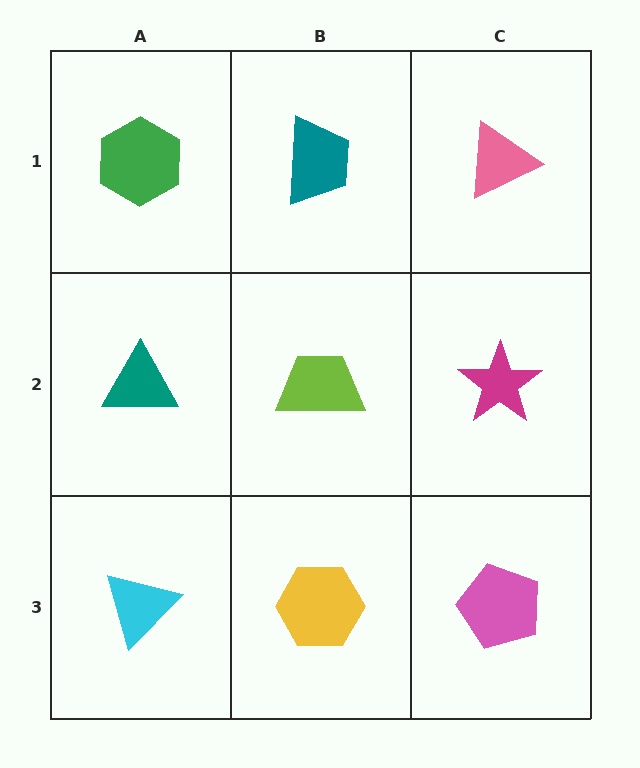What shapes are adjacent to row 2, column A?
A green hexagon (row 1, column A), a cyan triangle (row 3, column A), a lime trapezoid (row 2, column B).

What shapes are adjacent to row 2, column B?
A teal trapezoid (row 1, column B), a yellow hexagon (row 3, column B), a teal triangle (row 2, column A), a magenta star (row 2, column C).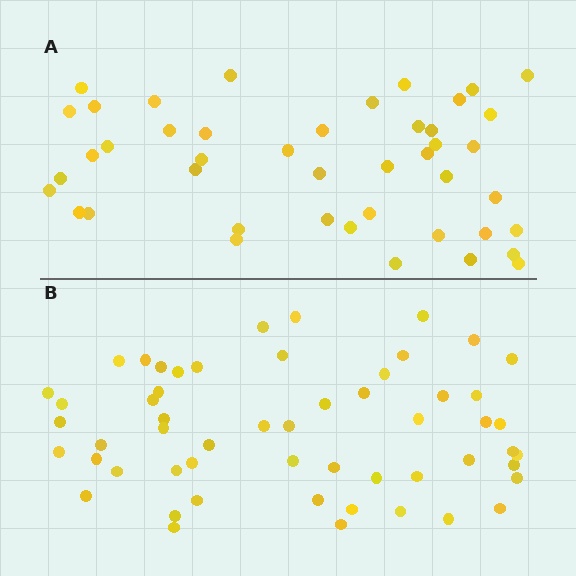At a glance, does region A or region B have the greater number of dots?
Region B (the bottom region) has more dots.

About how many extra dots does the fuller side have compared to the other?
Region B has roughly 12 or so more dots than region A.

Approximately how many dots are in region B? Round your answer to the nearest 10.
About 60 dots. (The exact count is 55, which rounds to 60.)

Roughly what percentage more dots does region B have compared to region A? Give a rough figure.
About 25% more.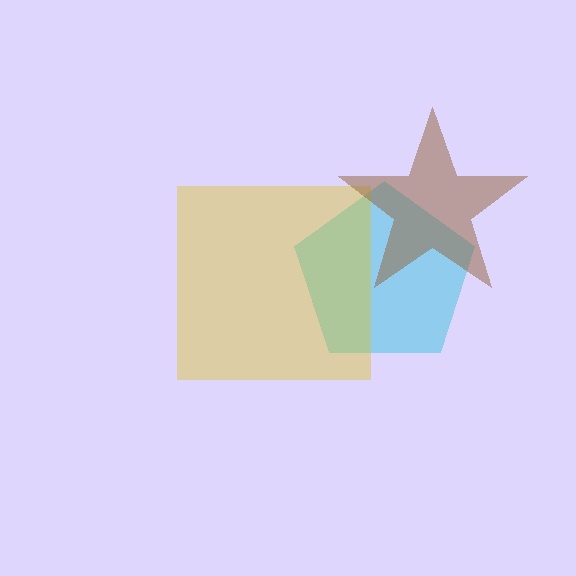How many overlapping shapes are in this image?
There are 3 overlapping shapes in the image.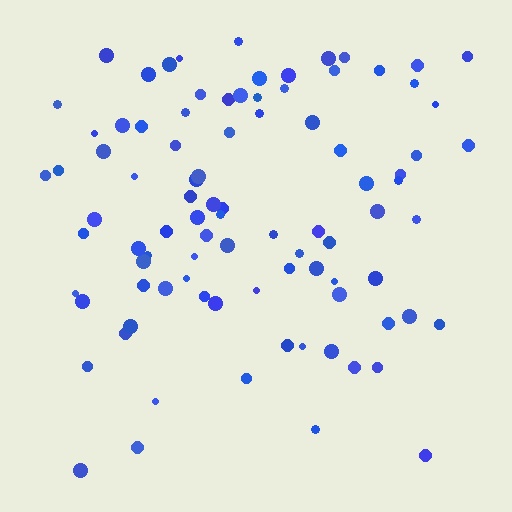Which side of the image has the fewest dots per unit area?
The bottom.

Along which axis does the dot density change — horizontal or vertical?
Vertical.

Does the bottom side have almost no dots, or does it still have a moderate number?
Still a moderate number, just noticeably fewer than the top.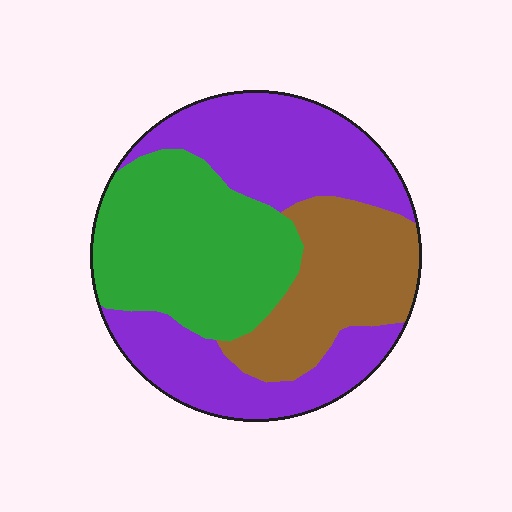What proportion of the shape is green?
Green takes up between a quarter and a half of the shape.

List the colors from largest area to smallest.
From largest to smallest: purple, green, brown.